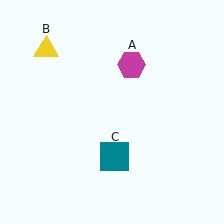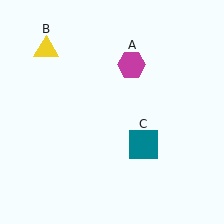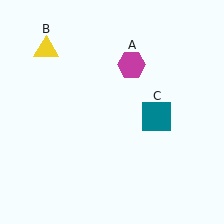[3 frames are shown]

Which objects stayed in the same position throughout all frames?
Magenta hexagon (object A) and yellow triangle (object B) remained stationary.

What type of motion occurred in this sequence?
The teal square (object C) rotated counterclockwise around the center of the scene.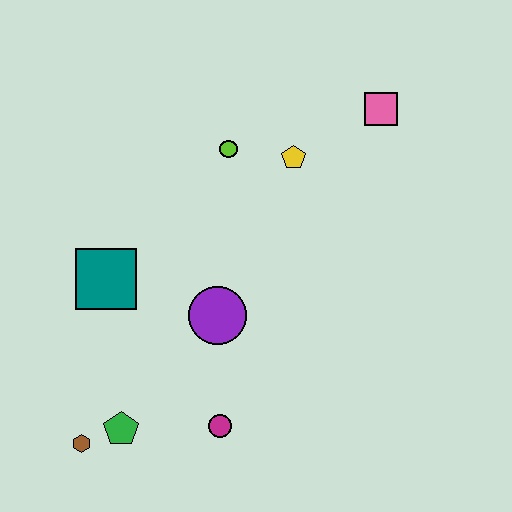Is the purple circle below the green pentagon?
No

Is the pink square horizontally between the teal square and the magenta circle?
No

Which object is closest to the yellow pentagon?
The lime circle is closest to the yellow pentagon.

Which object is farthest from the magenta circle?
The pink square is farthest from the magenta circle.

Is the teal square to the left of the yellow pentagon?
Yes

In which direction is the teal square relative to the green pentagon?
The teal square is above the green pentagon.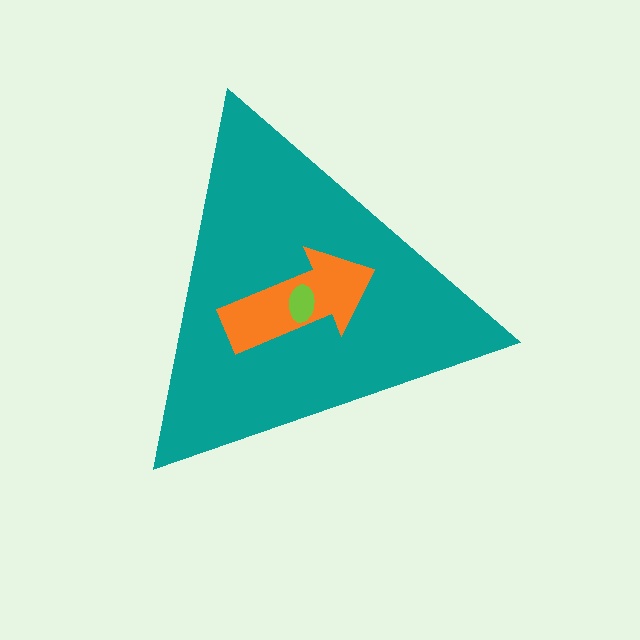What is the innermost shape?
The lime ellipse.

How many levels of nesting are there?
3.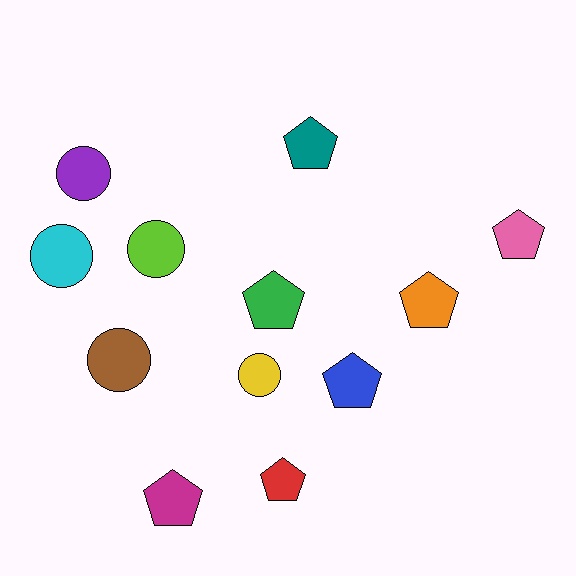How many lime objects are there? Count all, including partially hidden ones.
There is 1 lime object.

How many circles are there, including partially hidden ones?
There are 5 circles.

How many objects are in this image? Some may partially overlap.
There are 12 objects.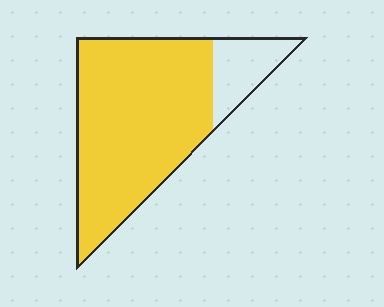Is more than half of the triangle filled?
Yes.